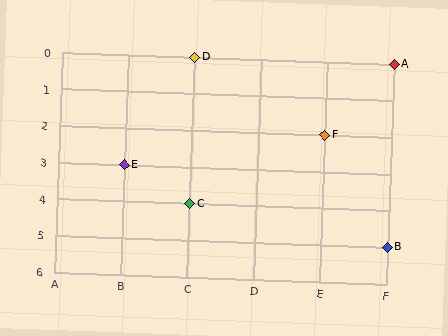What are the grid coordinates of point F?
Point F is at grid coordinates (E, 2).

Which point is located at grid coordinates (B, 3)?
Point E is at (B, 3).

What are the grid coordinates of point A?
Point A is at grid coordinates (F, 0).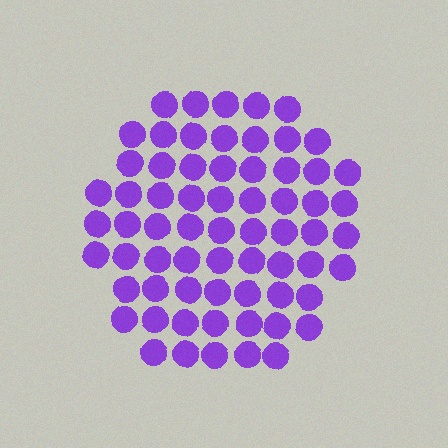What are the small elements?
The small elements are circles.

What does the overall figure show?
The overall figure shows a hexagon.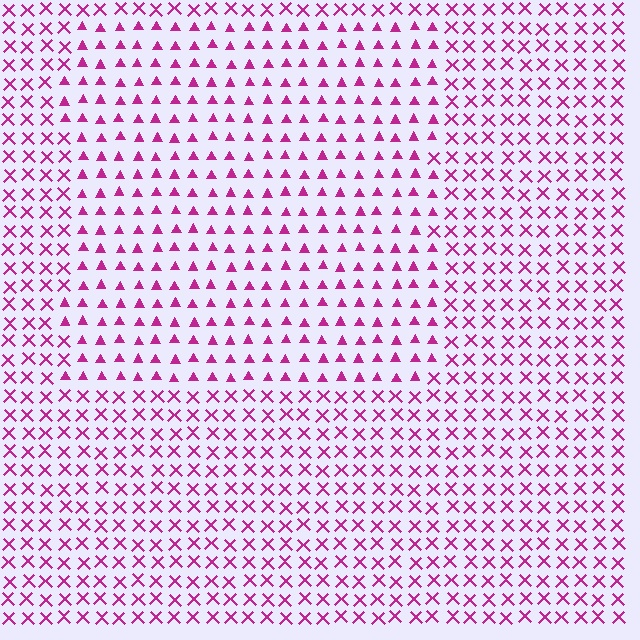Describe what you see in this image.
The image is filled with small magenta elements arranged in a uniform grid. A rectangle-shaped region contains triangles, while the surrounding area contains X marks. The boundary is defined purely by the change in element shape.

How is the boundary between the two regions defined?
The boundary is defined by a change in element shape: triangles inside vs. X marks outside. All elements share the same color and spacing.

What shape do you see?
I see a rectangle.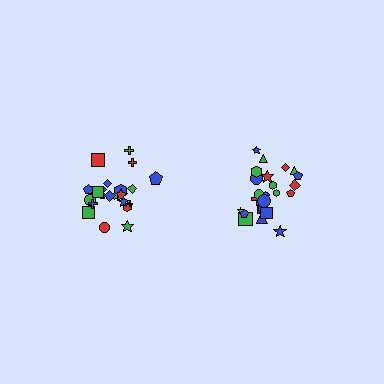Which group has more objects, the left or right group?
The right group.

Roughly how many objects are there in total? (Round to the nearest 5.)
Roughly 45 objects in total.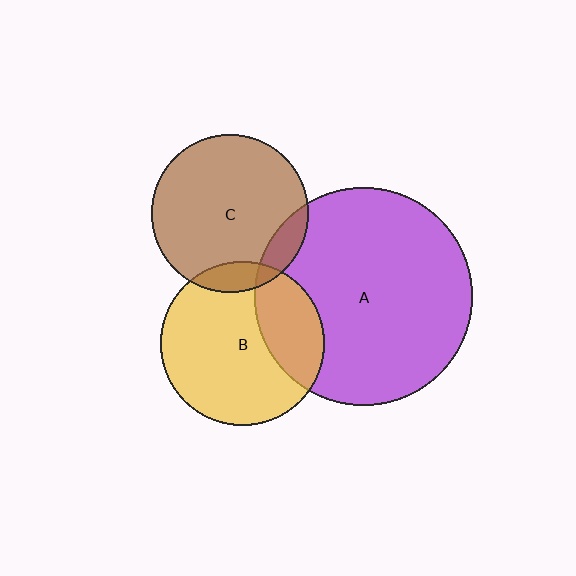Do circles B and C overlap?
Yes.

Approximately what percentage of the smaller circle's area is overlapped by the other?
Approximately 10%.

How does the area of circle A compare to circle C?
Approximately 1.9 times.